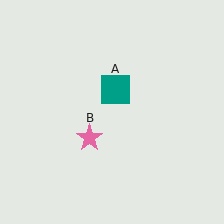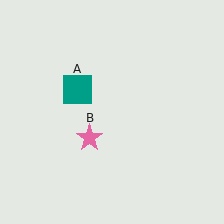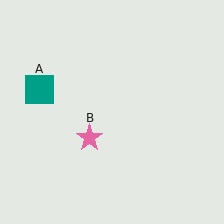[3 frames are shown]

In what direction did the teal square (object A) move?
The teal square (object A) moved left.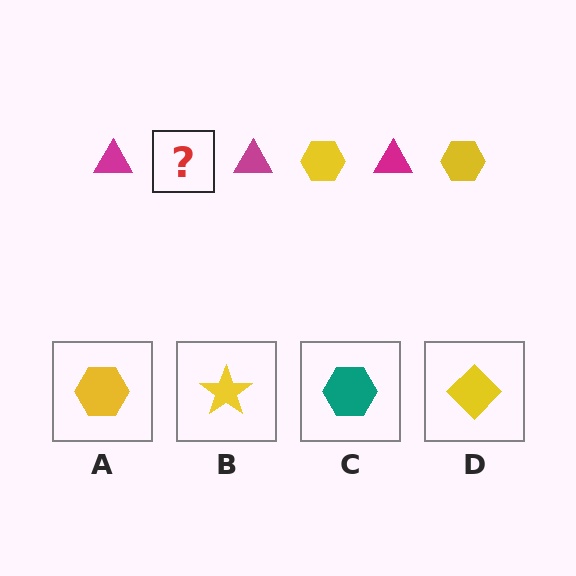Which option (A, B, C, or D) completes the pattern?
A.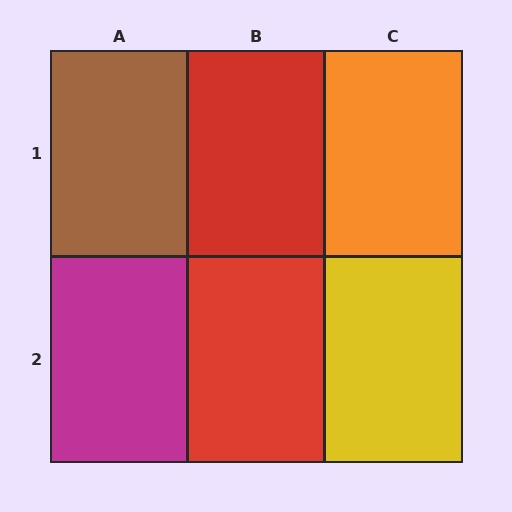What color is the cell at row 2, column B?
Red.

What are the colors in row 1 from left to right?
Brown, red, orange.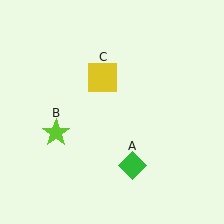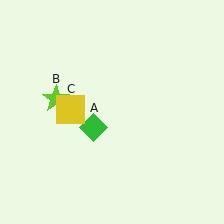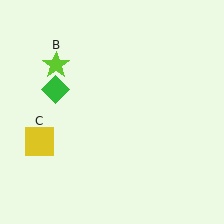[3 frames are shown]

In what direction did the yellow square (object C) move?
The yellow square (object C) moved down and to the left.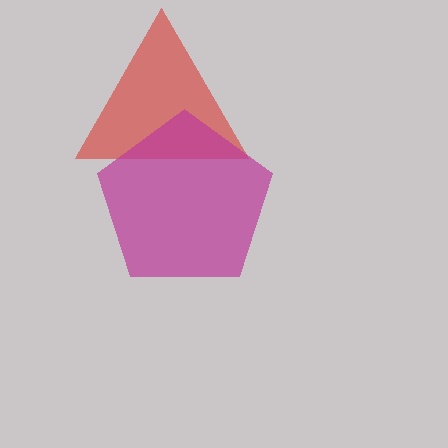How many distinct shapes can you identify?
There are 2 distinct shapes: a red triangle, a magenta pentagon.